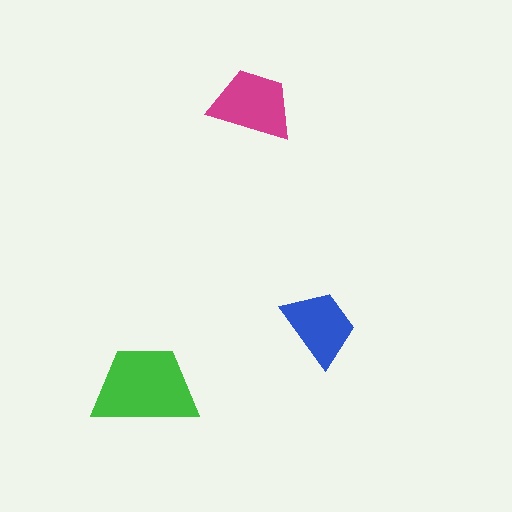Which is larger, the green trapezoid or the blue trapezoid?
The green one.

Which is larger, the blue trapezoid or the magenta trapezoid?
The magenta one.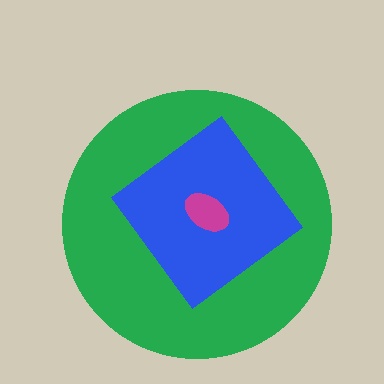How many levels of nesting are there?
3.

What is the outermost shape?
The green circle.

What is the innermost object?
The magenta ellipse.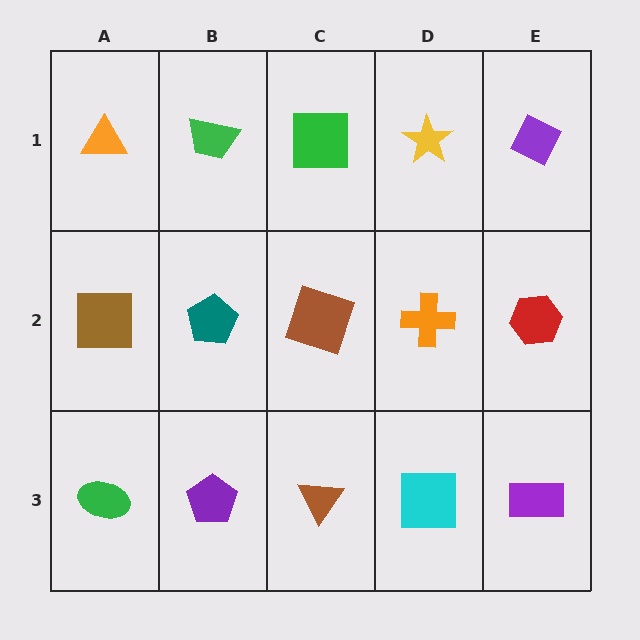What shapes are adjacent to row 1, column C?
A brown square (row 2, column C), a green trapezoid (row 1, column B), a yellow star (row 1, column D).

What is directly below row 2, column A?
A green ellipse.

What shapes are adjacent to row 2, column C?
A green square (row 1, column C), a brown triangle (row 3, column C), a teal pentagon (row 2, column B), an orange cross (row 2, column D).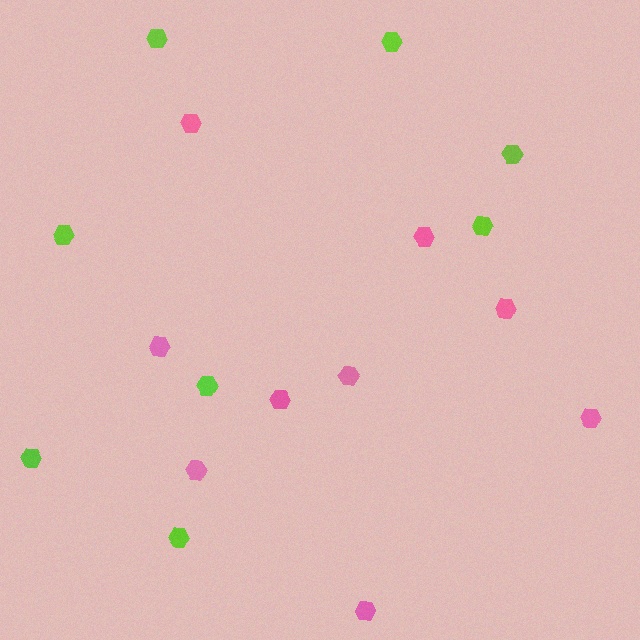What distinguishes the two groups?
There are 2 groups: one group of pink hexagons (9) and one group of lime hexagons (8).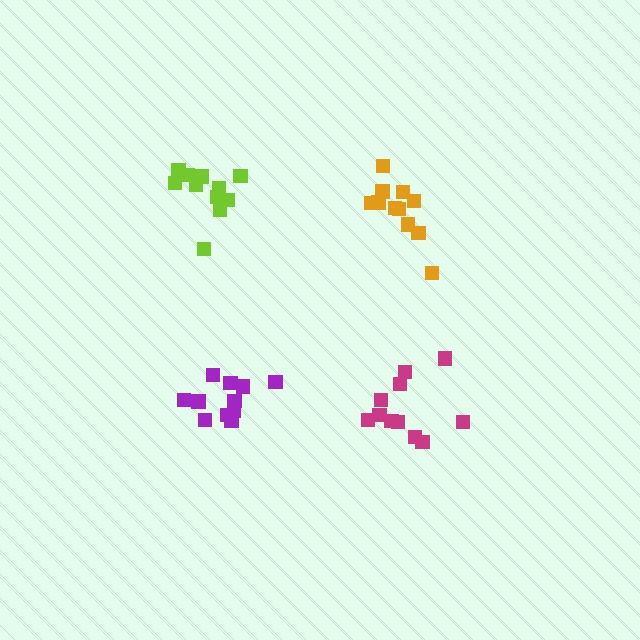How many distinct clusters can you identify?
There are 4 distinct clusters.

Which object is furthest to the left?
The lime cluster is leftmost.